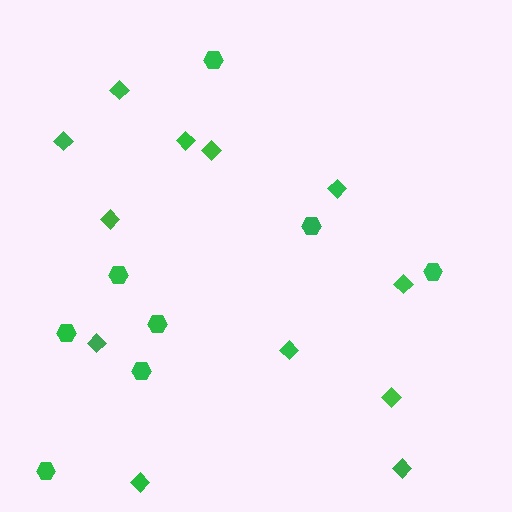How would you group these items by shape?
There are 2 groups: one group of hexagons (8) and one group of diamonds (12).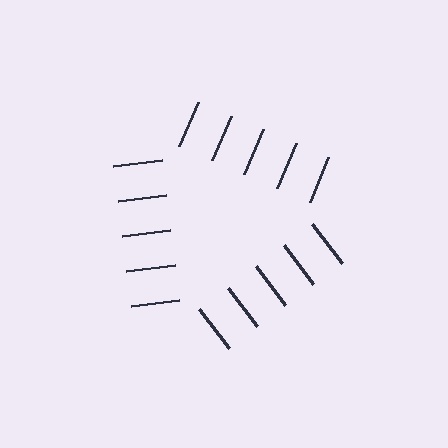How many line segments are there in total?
15 — 5 along each of the 3 edges.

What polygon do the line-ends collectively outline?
An illusory triangle — the line segments terminate on its edges but no continuous stroke is drawn.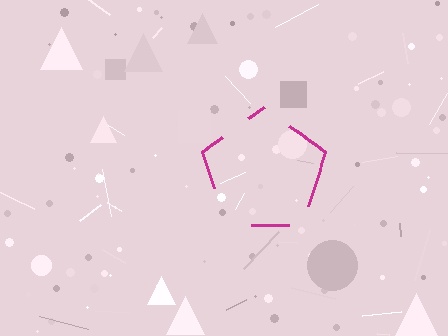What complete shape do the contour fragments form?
The contour fragments form a pentagon.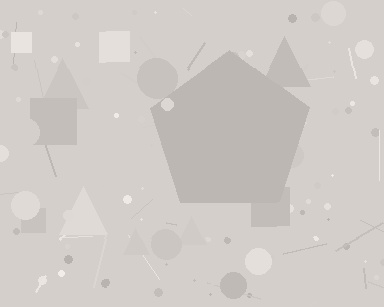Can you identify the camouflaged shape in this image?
The camouflaged shape is a pentagon.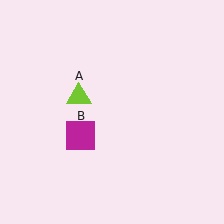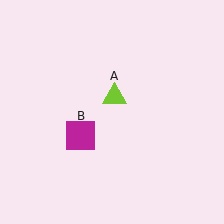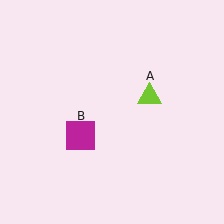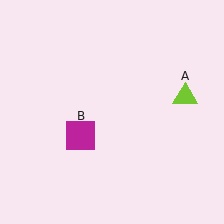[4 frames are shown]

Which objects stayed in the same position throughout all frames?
Magenta square (object B) remained stationary.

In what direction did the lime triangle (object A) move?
The lime triangle (object A) moved right.